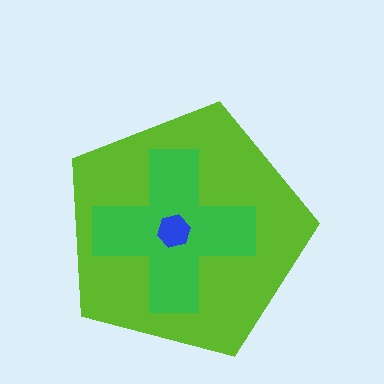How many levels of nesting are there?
3.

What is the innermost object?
The blue hexagon.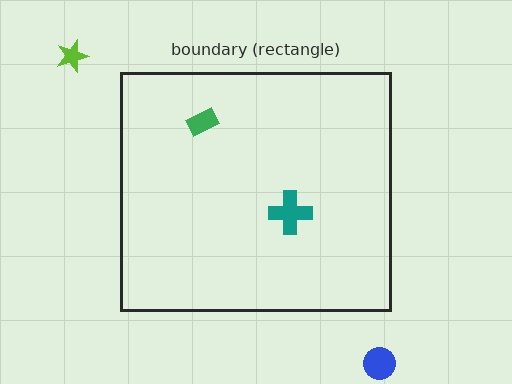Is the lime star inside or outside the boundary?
Outside.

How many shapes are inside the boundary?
2 inside, 2 outside.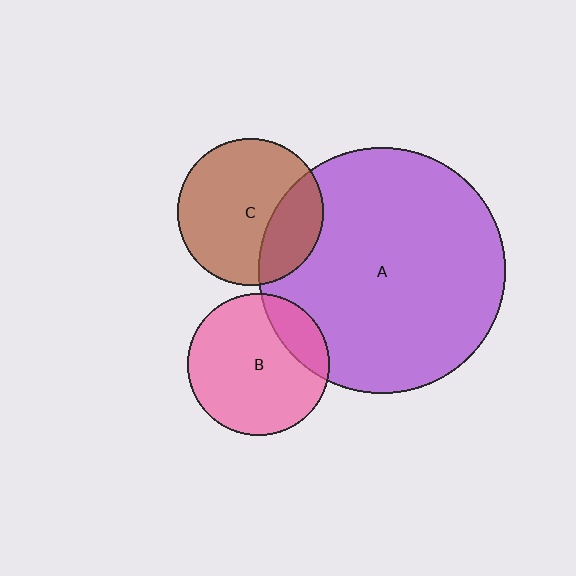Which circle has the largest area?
Circle A (purple).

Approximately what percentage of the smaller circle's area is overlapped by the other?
Approximately 25%.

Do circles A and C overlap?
Yes.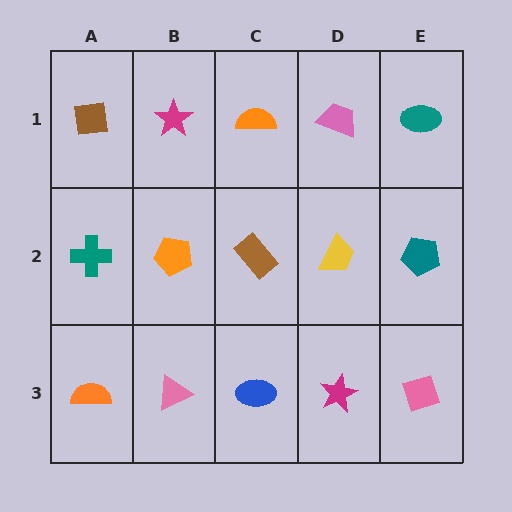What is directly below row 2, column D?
A magenta star.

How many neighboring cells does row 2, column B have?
4.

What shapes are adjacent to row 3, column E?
A teal pentagon (row 2, column E), a magenta star (row 3, column D).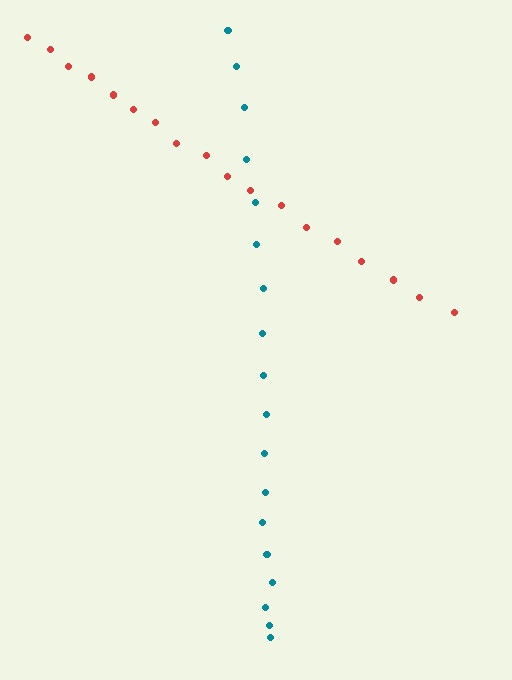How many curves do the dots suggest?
There are 2 distinct paths.